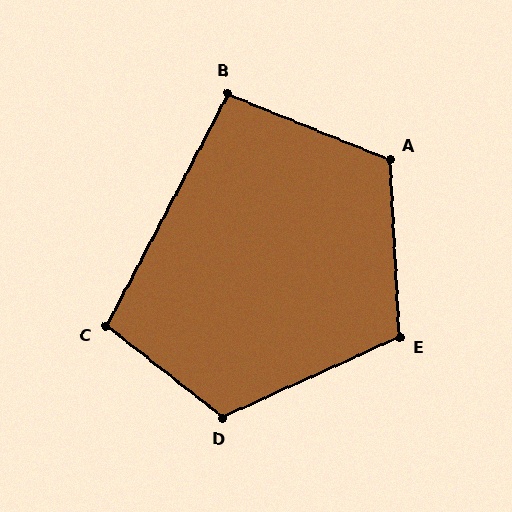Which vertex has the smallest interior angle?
B, at approximately 95 degrees.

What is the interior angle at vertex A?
Approximately 115 degrees (obtuse).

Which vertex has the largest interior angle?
D, at approximately 117 degrees.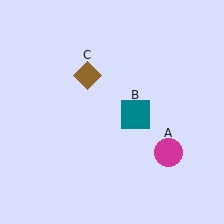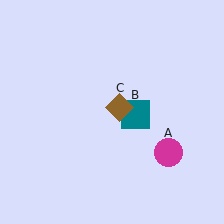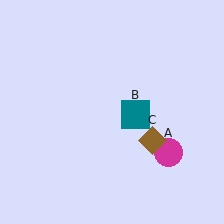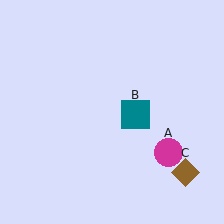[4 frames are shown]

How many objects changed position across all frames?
1 object changed position: brown diamond (object C).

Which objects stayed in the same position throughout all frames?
Magenta circle (object A) and teal square (object B) remained stationary.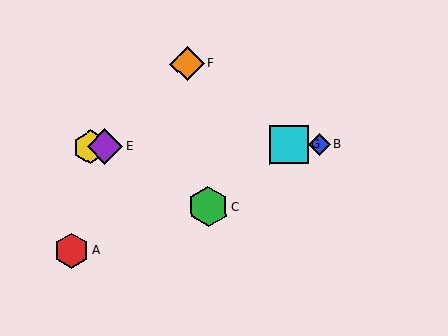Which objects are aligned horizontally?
Objects B, D, E, G are aligned horizontally.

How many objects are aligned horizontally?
4 objects (B, D, E, G) are aligned horizontally.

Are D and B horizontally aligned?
Yes, both are at y≈147.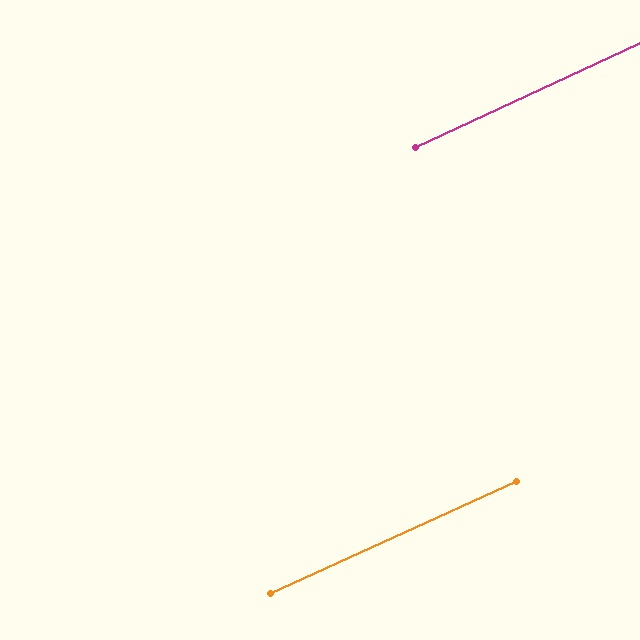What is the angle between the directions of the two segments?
Approximately 1 degree.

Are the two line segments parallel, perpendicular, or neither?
Parallel — their directions differ by only 0.6°.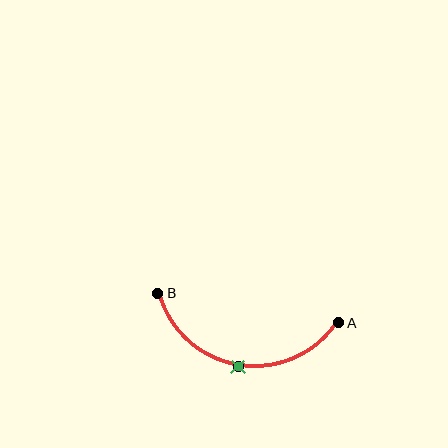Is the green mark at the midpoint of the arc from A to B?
Yes. The green mark lies on the arc at equal arc-length from both A and B — it is the arc midpoint.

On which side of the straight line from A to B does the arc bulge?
The arc bulges below the straight line connecting A and B.